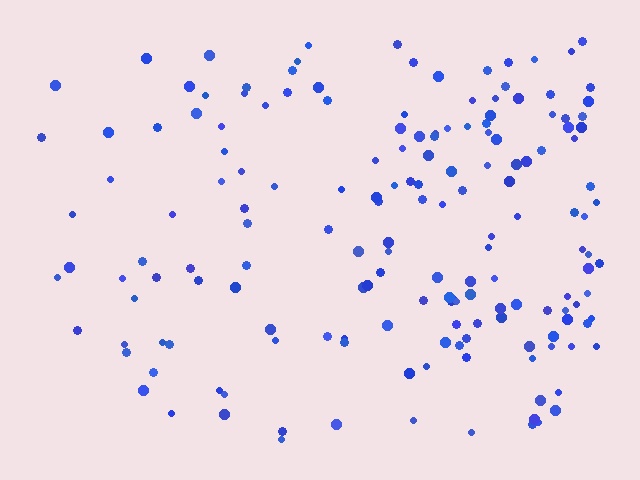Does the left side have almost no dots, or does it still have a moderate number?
Still a moderate number, just noticeably fewer than the right.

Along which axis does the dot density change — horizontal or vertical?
Horizontal.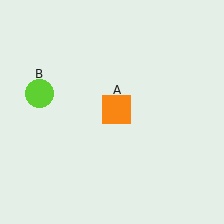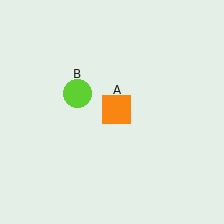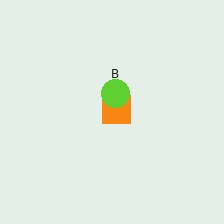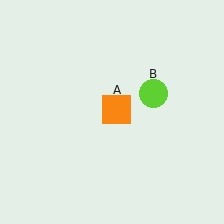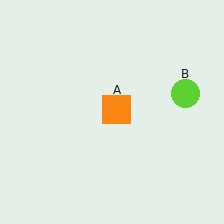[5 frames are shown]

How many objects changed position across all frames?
1 object changed position: lime circle (object B).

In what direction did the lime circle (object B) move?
The lime circle (object B) moved right.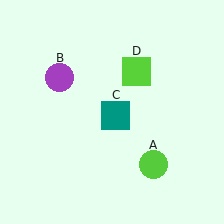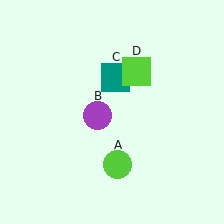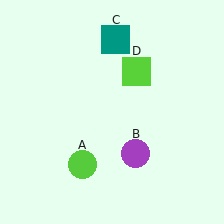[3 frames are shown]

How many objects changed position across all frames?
3 objects changed position: lime circle (object A), purple circle (object B), teal square (object C).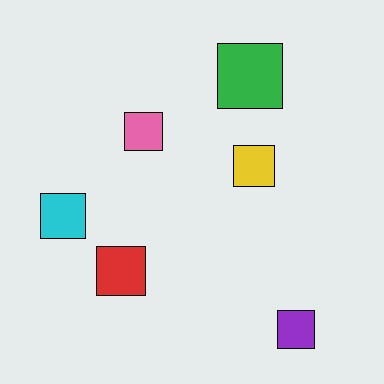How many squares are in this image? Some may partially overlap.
There are 6 squares.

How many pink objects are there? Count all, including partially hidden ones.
There is 1 pink object.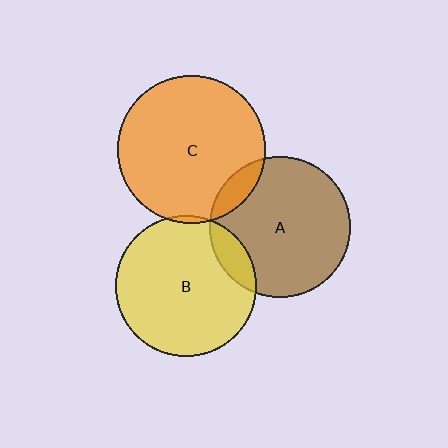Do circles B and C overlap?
Yes.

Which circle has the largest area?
Circle C (orange).